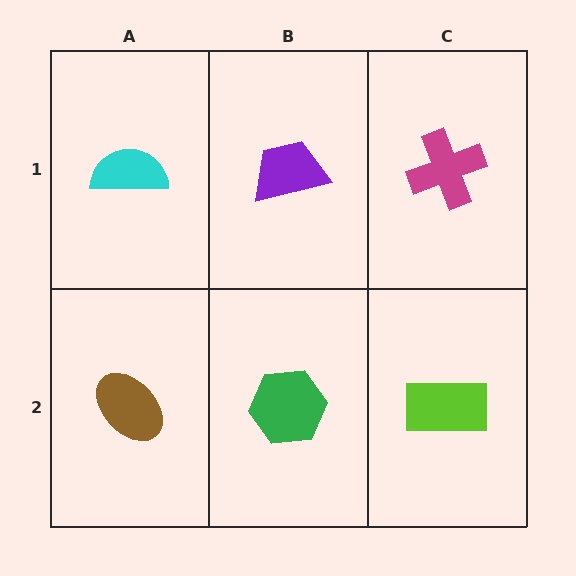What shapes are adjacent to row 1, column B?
A green hexagon (row 2, column B), a cyan semicircle (row 1, column A), a magenta cross (row 1, column C).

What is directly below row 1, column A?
A brown ellipse.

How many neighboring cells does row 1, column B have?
3.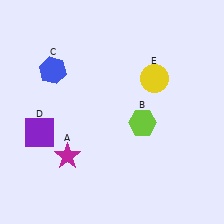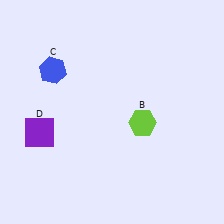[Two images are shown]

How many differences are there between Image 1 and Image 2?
There are 2 differences between the two images.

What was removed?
The yellow circle (E), the magenta star (A) were removed in Image 2.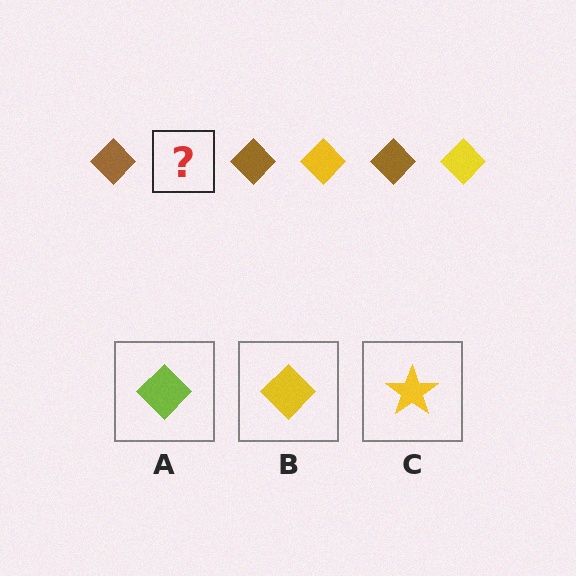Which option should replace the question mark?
Option B.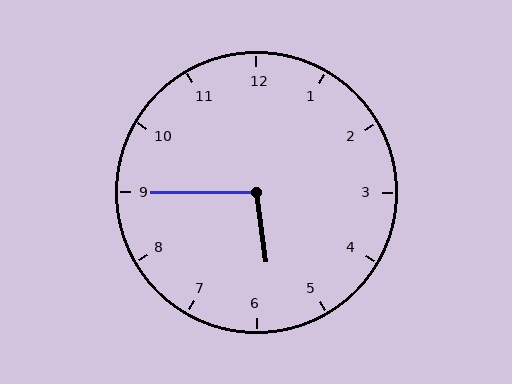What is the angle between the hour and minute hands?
Approximately 98 degrees.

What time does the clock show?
5:45.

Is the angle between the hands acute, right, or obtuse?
It is obtuse.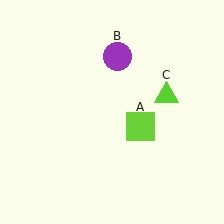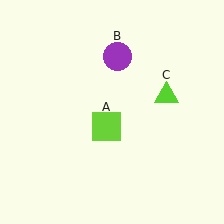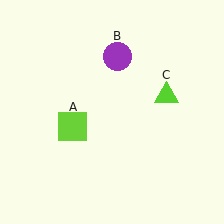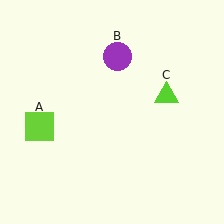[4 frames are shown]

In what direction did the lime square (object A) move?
The lime square (object A) moved left.